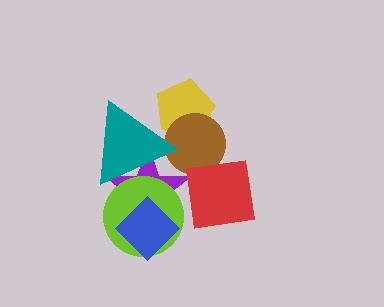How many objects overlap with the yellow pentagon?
2 objects overlap with the yellow pentagon.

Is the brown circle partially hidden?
Yes, it is partially covered by another shape.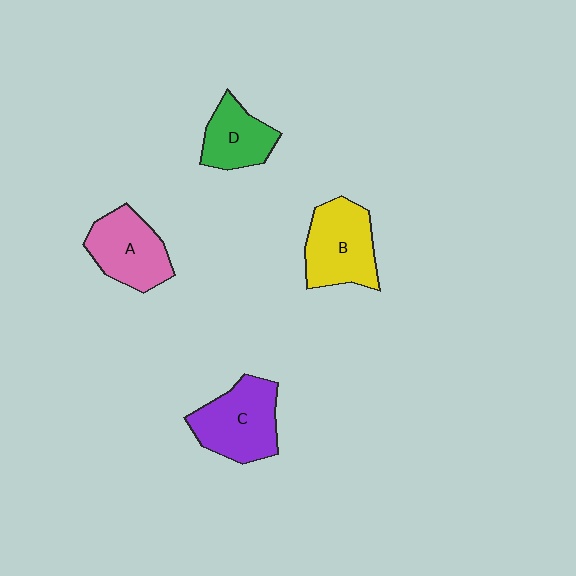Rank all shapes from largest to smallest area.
From largest to smallest: C (purple), B (yellow), A (pink), D (green).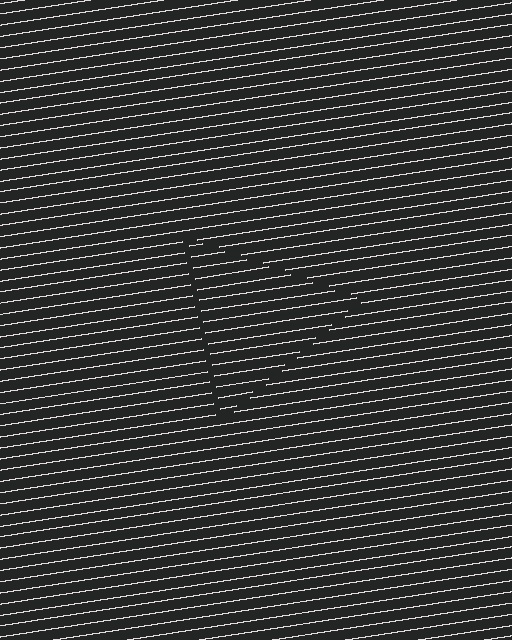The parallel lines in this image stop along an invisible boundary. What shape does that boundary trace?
An illusory triangle. The interior of the shape contains the same grating, shifted by half a period — the contour is defined by the phase discontinuity where line-ends from the inner and outer gratings abut.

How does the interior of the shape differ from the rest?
The interior of the shape contains the same grating, shifted by half a period — the contour is defined by the phase discontinuity where line-ends from the inner and outer gratings abut.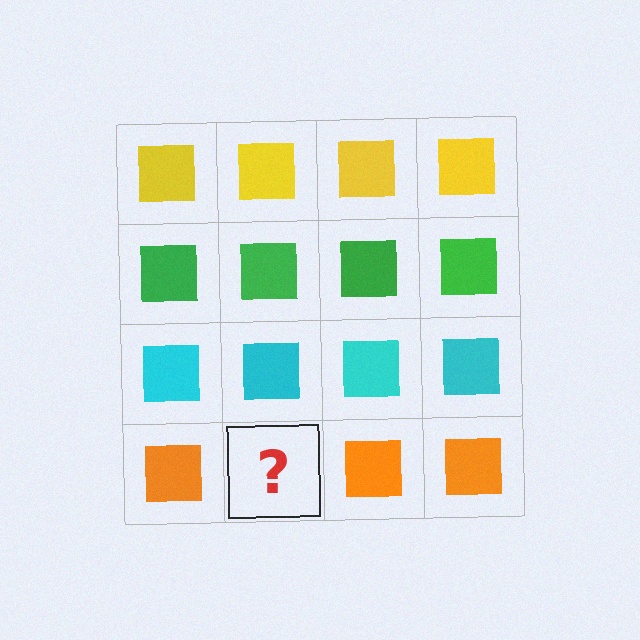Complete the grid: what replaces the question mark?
The question mark should be replaced with an orange square.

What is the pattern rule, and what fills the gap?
The rule is that each row has a consistent color. The gap should be filled with an orange square.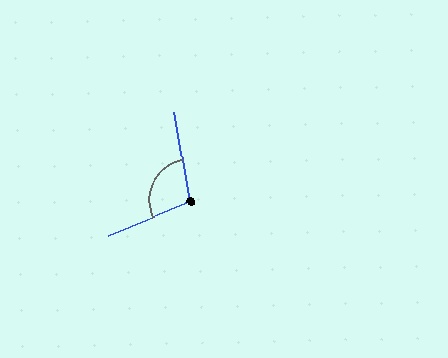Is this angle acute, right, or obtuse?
It is obtuse.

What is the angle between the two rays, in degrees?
Approximately 103 degrees.